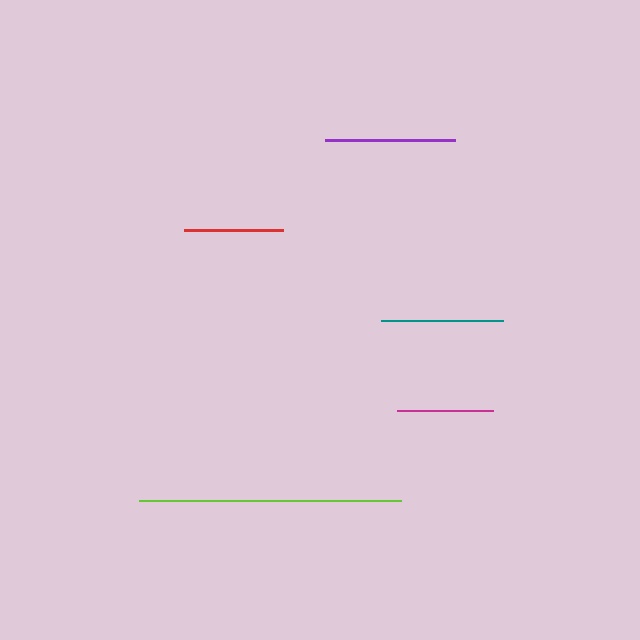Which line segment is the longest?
The lime line is the longest at approximately 262 pixels.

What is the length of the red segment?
The red segment is approximately 99 pixels long.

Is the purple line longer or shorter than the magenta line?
The purple line is longer than the magenta line.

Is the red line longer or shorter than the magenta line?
The red line is longer than the magenta line.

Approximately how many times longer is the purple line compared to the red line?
The purple line is approximately 1.3 times the length of the red line.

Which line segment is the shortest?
The magenta line is the shortest at approximately 96 pixels.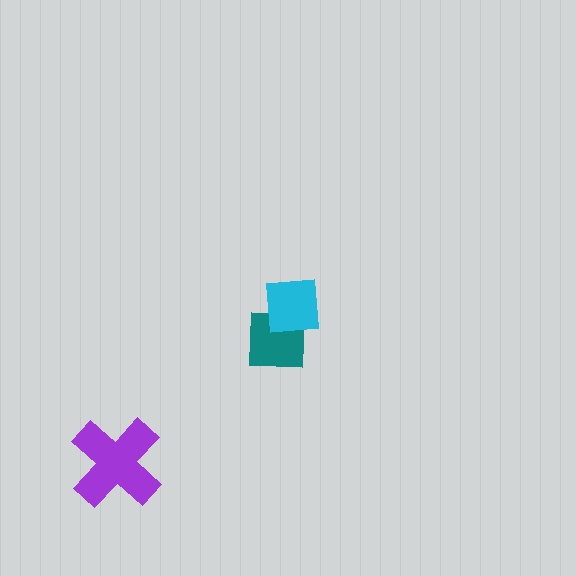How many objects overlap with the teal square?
1 object overlaps with the teal square.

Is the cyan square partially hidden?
No, no other shape covers it.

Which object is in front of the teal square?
The cyan square is in front of the teal square.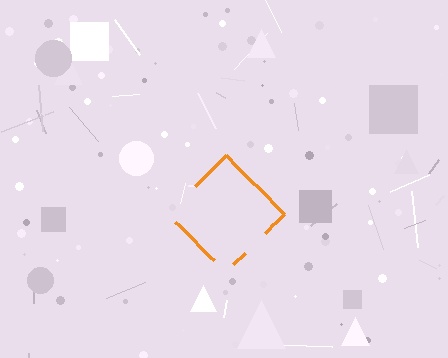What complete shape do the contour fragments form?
The contour fragments form a diamond.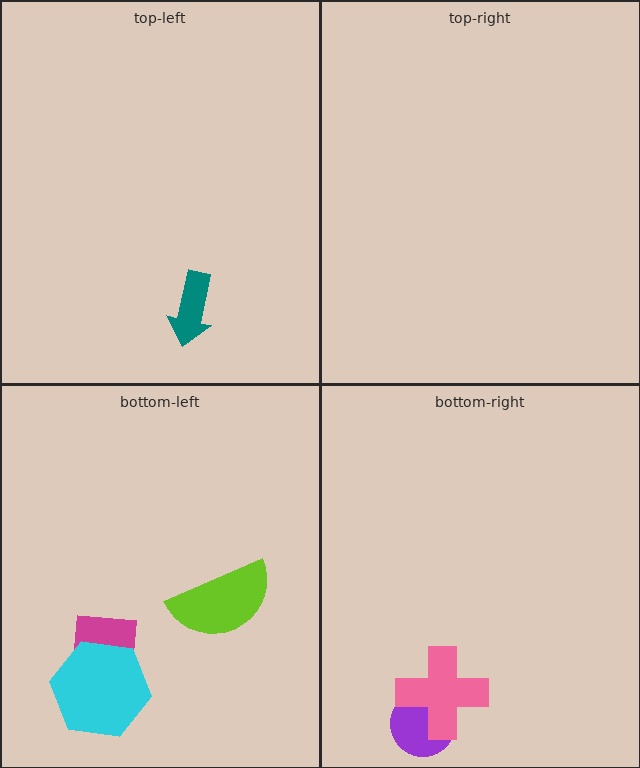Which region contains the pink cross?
The bottom-right region.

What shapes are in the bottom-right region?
The purple circle, the pink cross.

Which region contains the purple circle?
The bottom-right region.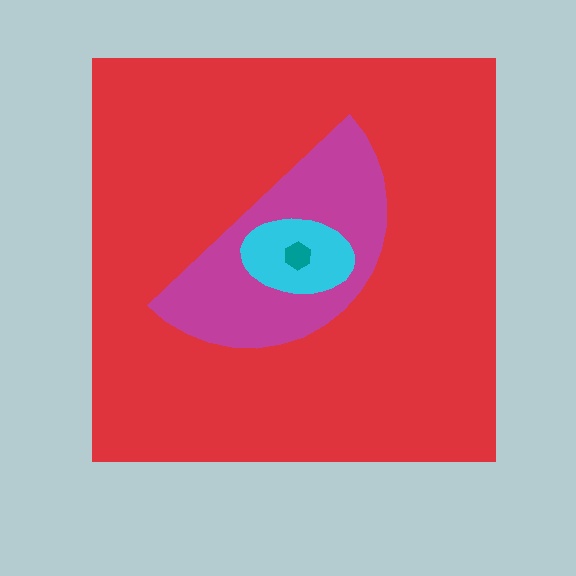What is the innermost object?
The teal hexagon.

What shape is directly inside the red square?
The magenta semicircle.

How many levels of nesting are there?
4.